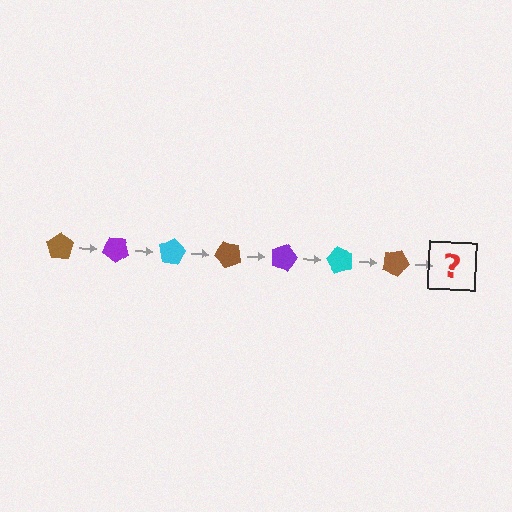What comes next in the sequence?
The next element should be a purple pentagon, rotated 280 degrees from the start.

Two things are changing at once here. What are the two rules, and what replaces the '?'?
The two rules are that it rotates 40 degrees each step and the color cycles through brown, purple, and cyan. The '?' should be a purple pentagon, rotated 280 degrees from the start.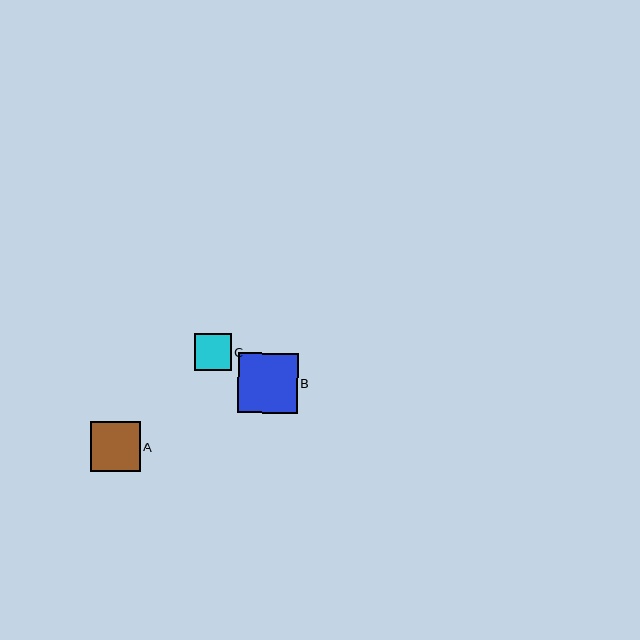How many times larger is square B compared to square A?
Square B is approximately 1.2 times the size of square A.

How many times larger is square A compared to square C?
Square A is approximately 1.3 times the size of square C.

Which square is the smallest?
Square C is the smallest with a size of approximately 37 pixels.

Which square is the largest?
Square B is the largest with a size of approximately 59 pixels.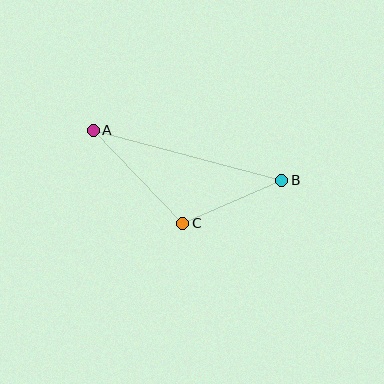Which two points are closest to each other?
Points B and C are closest to each other.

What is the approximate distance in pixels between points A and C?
The distance between A and C is approximately 129 pixels.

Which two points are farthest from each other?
Points A and B are farthest from each other.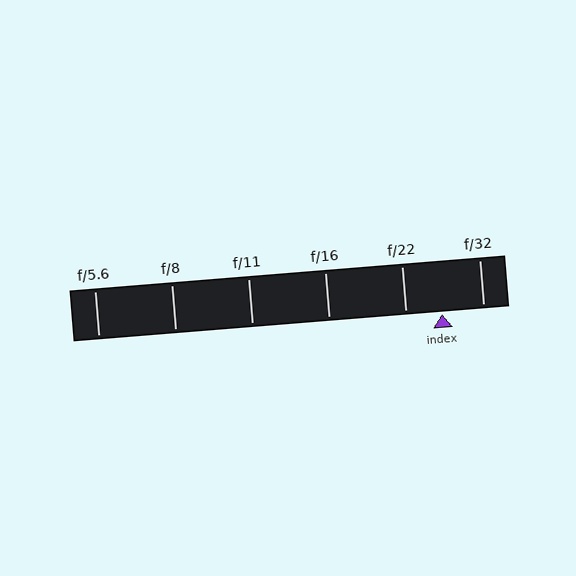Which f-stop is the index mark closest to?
The index mark is closest to f/22.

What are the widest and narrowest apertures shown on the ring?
The widest aperture shown is f/5.6 and the narrowest is f/32.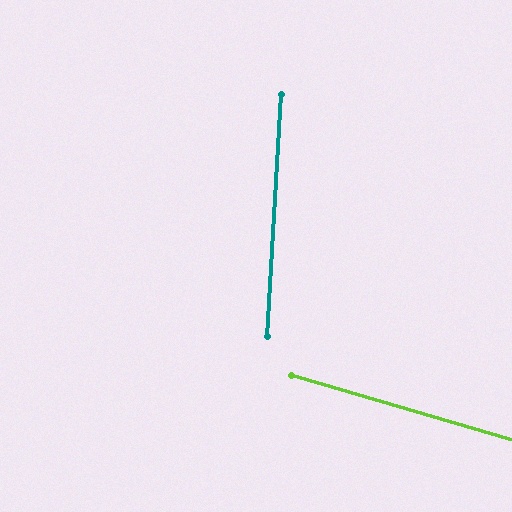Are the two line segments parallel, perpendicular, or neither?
Neither parallel nor perpendicular — they differ by about 77°.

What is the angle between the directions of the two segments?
Approximately 77 degrees.